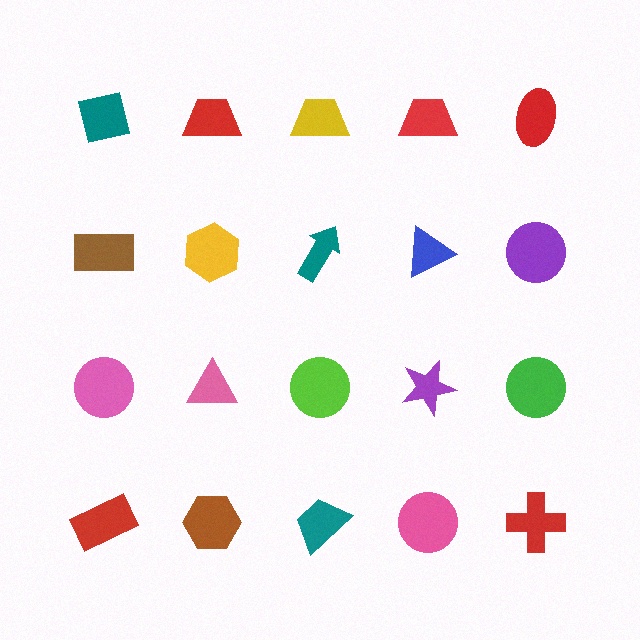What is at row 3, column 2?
A pink triangle.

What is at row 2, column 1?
A brown rectangle.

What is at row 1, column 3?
A yellow trapezoid.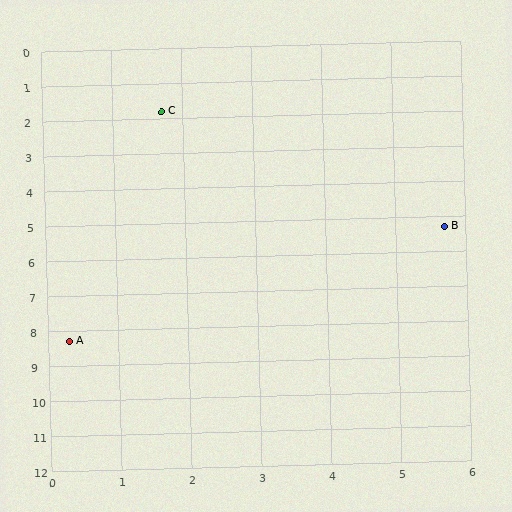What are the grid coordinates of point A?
Point A is at approximately (0.3, 8.3).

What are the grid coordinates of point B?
Point B is at approximately (5.7, 5.3).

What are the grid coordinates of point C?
Point C is at approximately (1.7, 1.8).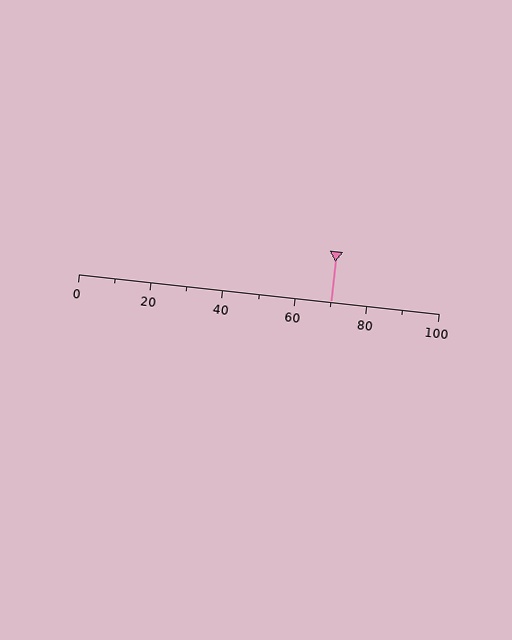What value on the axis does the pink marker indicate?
The marker indicates approximately 70.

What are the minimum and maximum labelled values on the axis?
The axis runs from 0 to 100.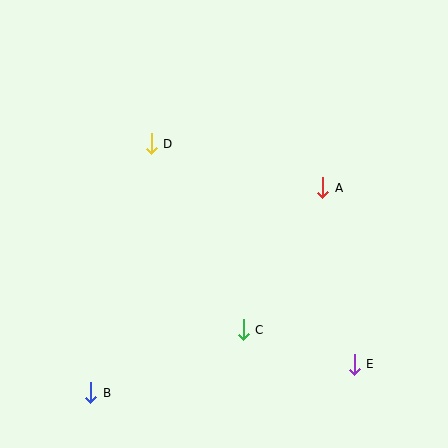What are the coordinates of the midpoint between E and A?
The midpoint between E and A is at (339, 276).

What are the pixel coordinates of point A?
Point A is at (323, 188).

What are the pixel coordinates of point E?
Point E is at (354, 364).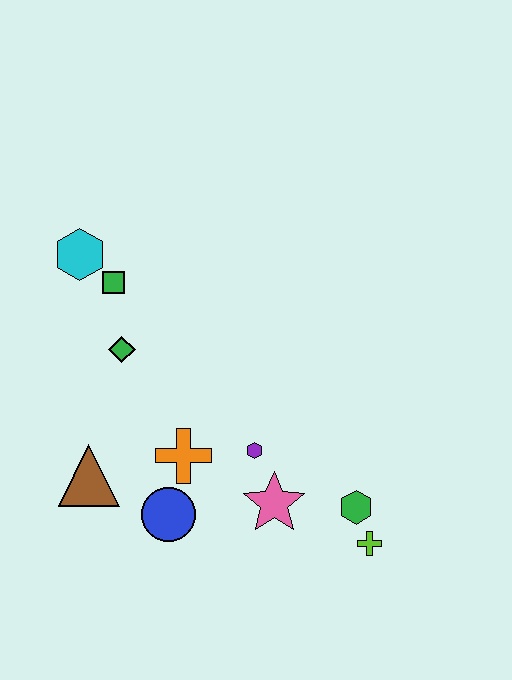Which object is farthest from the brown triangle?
The lime cross is farthest from the brown triangle.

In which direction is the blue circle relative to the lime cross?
The blue circle is to the left of the lime cross.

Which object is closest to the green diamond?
The green square is closest to the green diamond.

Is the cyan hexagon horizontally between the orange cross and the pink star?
No